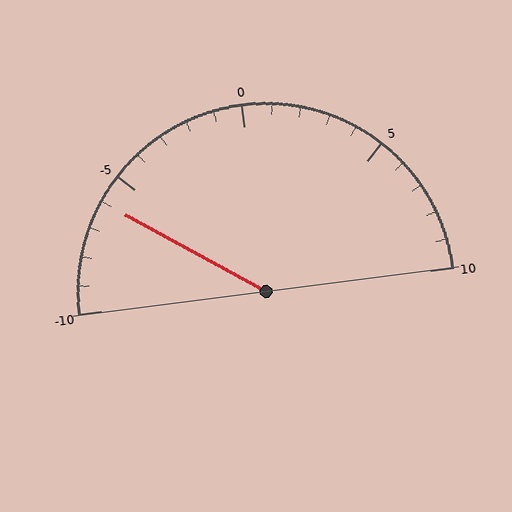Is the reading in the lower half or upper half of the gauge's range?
The reading is in the lower half of the range (-10 to 10).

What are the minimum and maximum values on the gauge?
The gauge ranges from -10 to 10.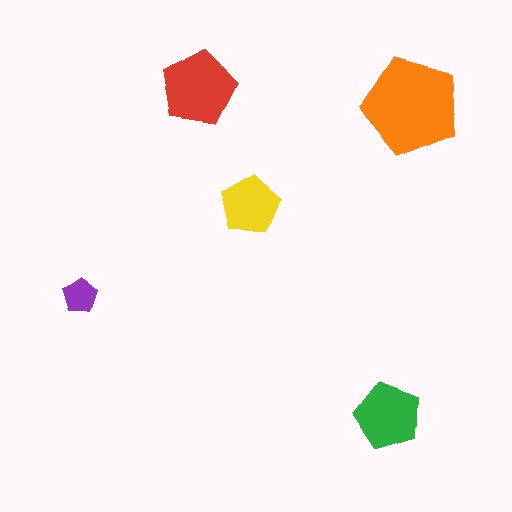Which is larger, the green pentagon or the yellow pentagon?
The green one.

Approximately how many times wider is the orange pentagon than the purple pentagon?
About 3 times wider.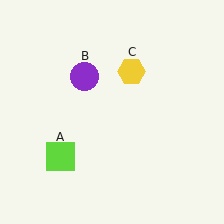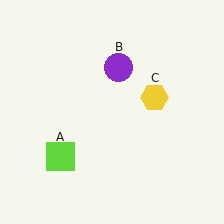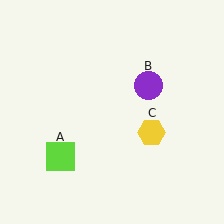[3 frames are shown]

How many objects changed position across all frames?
2 objects changed position: purple circle (object B), yellow hexagon (object C).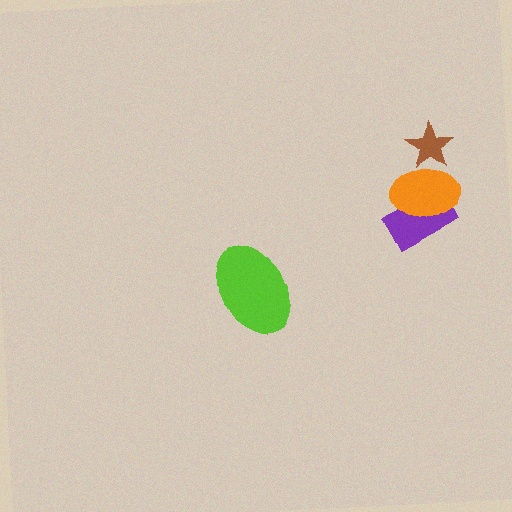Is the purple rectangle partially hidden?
Yes, it is partially covered by another shape.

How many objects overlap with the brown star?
1 object overlaps with the brown star.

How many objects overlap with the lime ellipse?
0 objects overlap with the lime ellipse.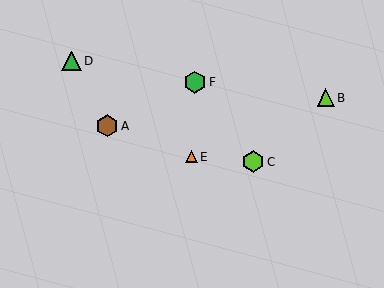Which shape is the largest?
The brown hexagon (labeled A) is the largest.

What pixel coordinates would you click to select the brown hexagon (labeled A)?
Click at (107, 126) to select the brown hexagon A.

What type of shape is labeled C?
Shape C is a lime hexagon.